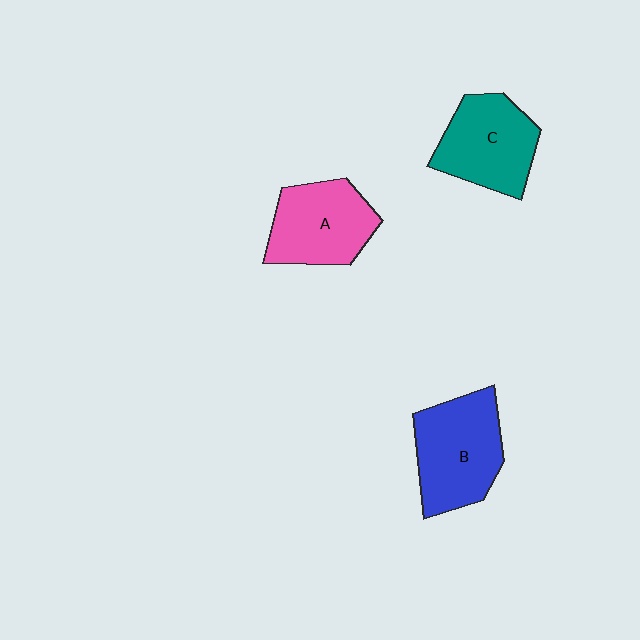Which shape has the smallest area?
Shape A (pink).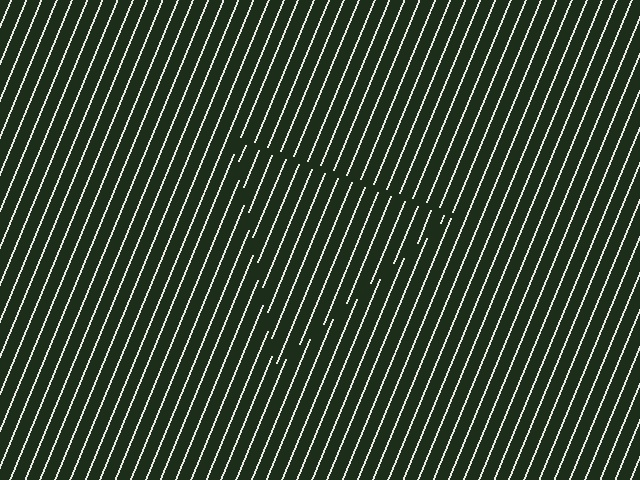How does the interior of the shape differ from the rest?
The interior of the shape contains the same grating, shifted by half a period — the contour is defined by the phase discontinuity where line-ends from the inner and outer gratings abut.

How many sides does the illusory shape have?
3 sides — the line-ends trace a triangle.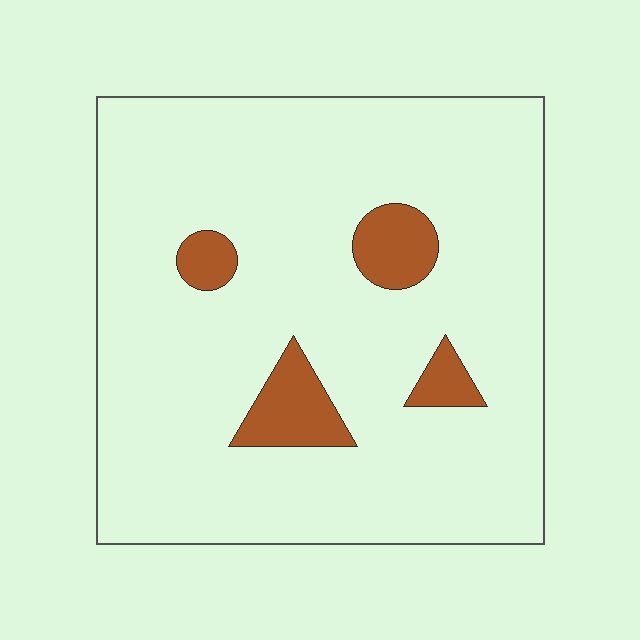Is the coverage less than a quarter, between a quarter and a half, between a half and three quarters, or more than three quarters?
Less than a quarter.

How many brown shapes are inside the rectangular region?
4.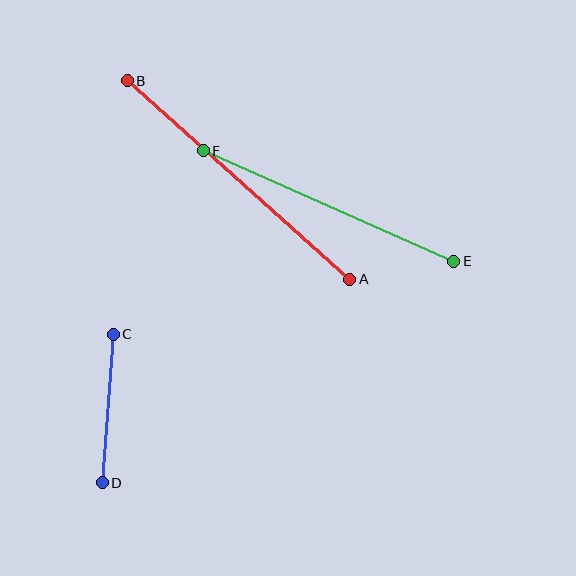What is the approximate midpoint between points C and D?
The midpoint is at approximately (108, 408) pixels.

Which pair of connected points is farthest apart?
Points A and B are farthest apart.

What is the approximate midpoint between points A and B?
The midpoint is at approximately (238, 180) pixels.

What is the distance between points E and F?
The distance is approximately 274 pixels.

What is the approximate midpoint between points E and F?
The midpoint is at approximately (329, 206) pixels.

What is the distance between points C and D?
The distance is approximately 149 pixels.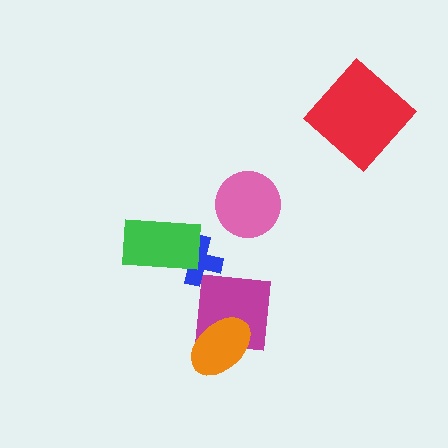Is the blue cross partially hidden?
Yes, it is partially covered by another shape.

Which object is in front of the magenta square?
The orange ellipse is in front of the magenta square.